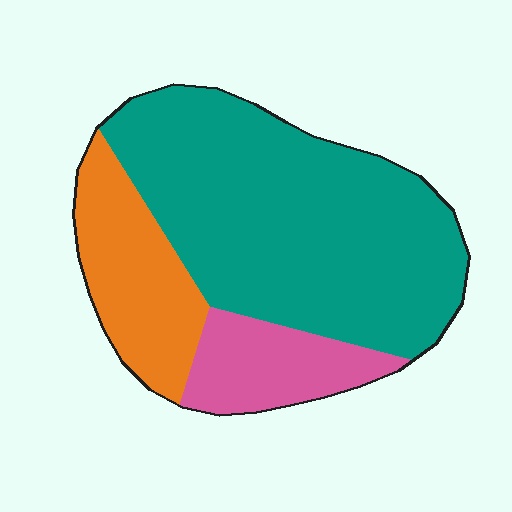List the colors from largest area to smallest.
From largest to smallest: teal, orange, pink.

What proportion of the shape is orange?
Orange covers roughly 20% of the shape.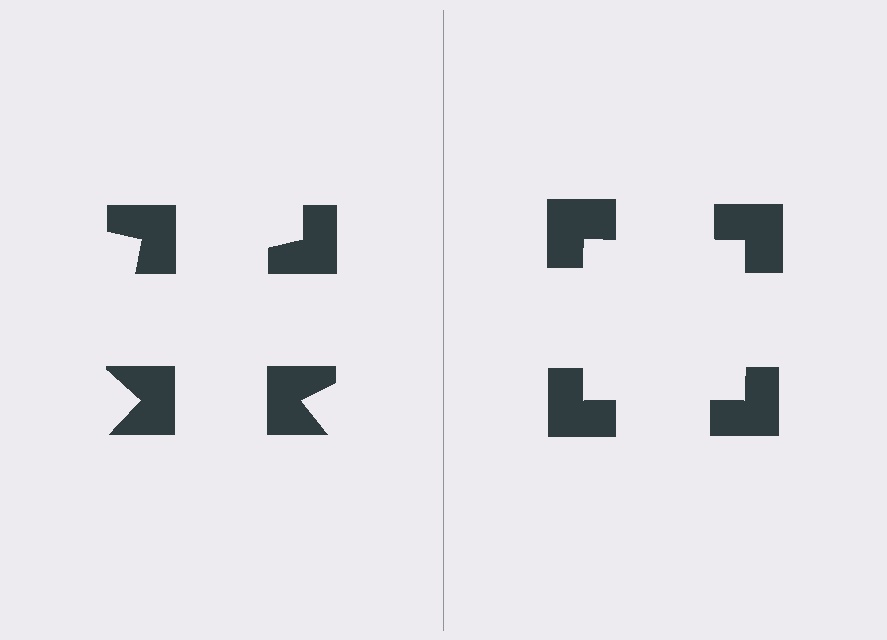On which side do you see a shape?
An illusory square appears on the right side. On the left side the wedge cuts are rotated, so no coherent shape forms.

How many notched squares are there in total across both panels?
8 — 4 on each side.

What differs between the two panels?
The notched squares are positioned identically on both sides; only the wedge orientations differ. On the right they align to a square; on the left they are misaligned.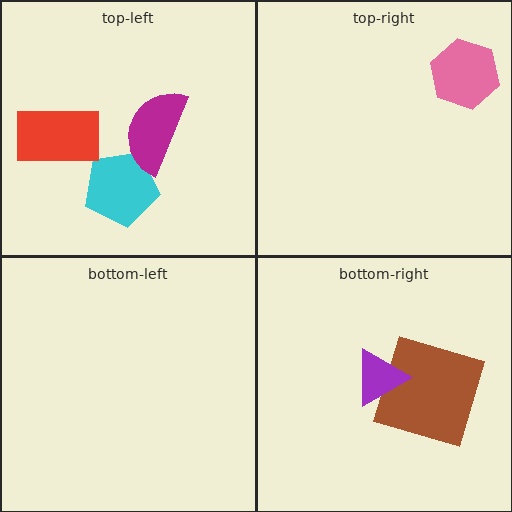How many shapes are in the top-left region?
3.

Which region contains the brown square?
The bottom-right region.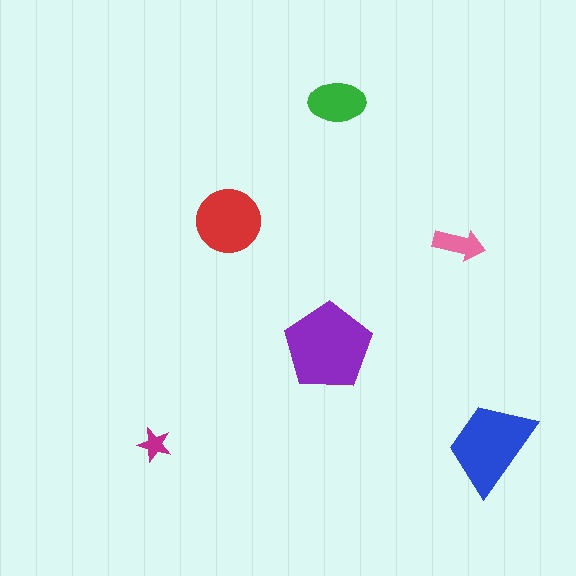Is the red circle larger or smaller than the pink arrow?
Larger.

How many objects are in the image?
There are 6 objects in the image.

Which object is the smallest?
The magenta star.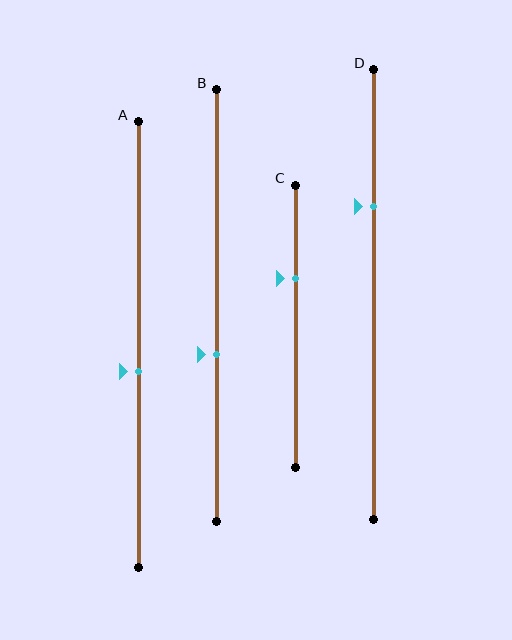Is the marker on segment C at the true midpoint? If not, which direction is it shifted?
No, the marker on segment C is shifted upward by about 17% of the segment length.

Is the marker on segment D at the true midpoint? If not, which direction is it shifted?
No, the marker on segment D is shifted upward by about 20% of the segment length.